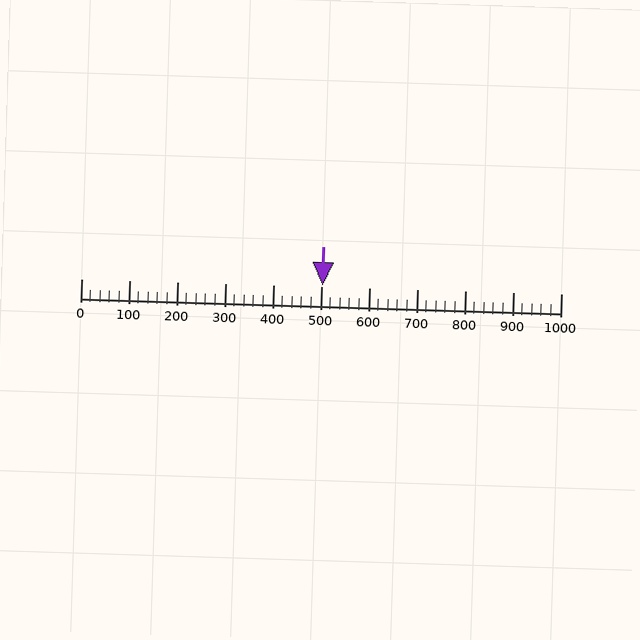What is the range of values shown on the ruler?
The ruler shows values from 0 to 1000.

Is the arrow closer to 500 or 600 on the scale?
The arrow is closer to 500.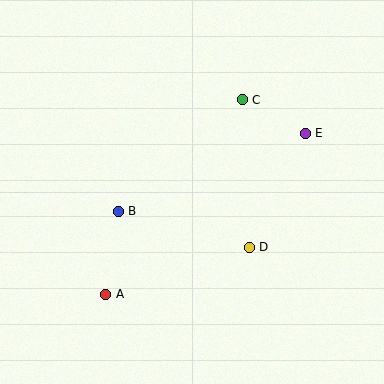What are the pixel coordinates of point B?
Point B is at (118, 211).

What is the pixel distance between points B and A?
The distance between B and A is 84 pixels.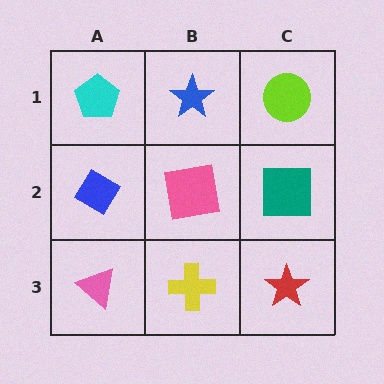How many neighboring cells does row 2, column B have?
4.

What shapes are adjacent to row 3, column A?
A blue diamond (row 2, column A), a yellow cross (row 3, column B).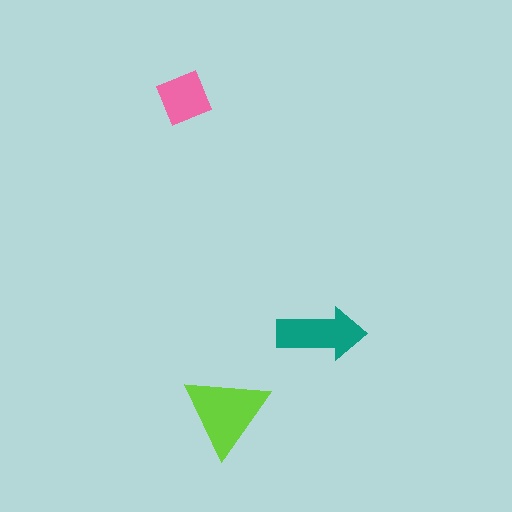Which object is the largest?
The lime triangle.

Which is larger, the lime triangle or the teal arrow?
The lime triangle.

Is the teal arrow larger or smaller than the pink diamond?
Larger.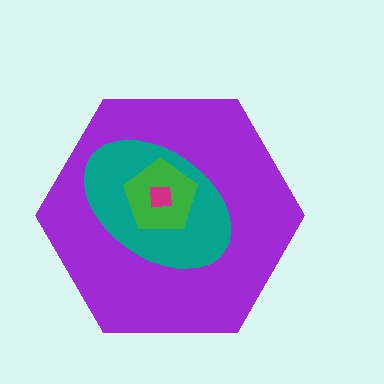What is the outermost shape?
The purple hexagon.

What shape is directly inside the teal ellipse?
The green pentagon.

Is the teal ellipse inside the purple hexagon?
Yes.